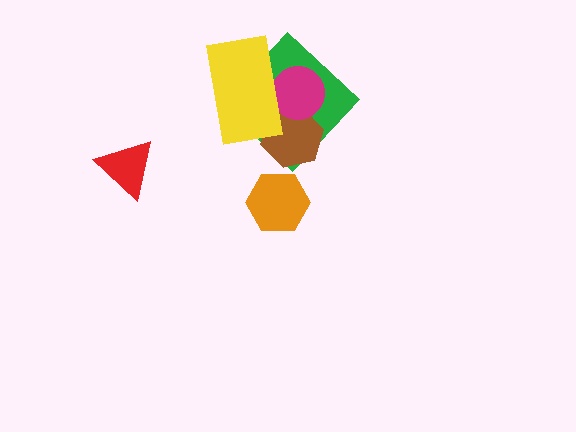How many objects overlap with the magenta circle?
3 objects overlap with the magenta circle.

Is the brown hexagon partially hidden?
Yes, it is partially covered by another shape.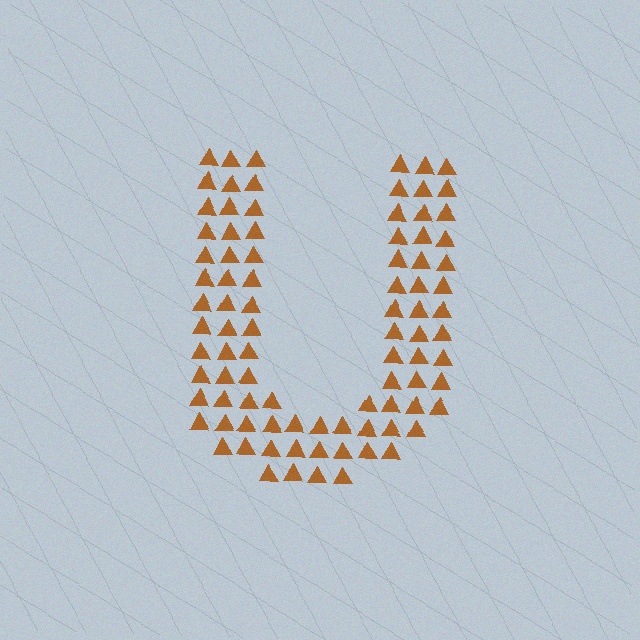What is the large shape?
The large shape is the letter U.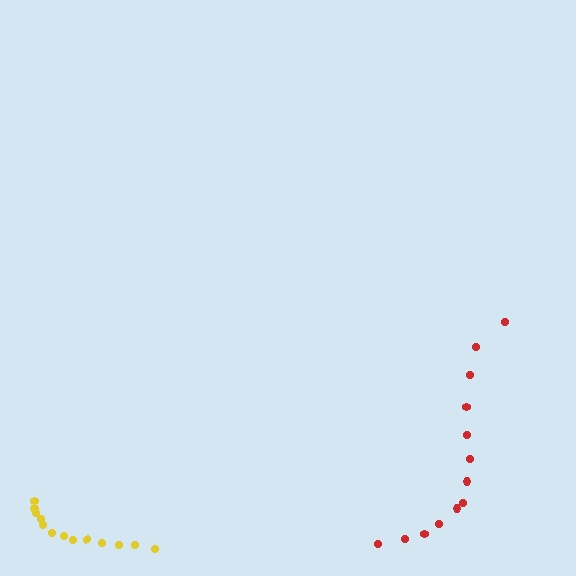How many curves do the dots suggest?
There are 2 distinct paths.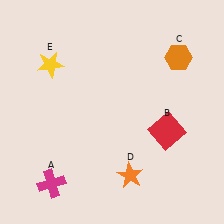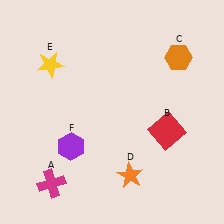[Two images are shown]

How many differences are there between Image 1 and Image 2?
There is 1 difference between the two images.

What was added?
A purple hexagon (F) was added in Image 2.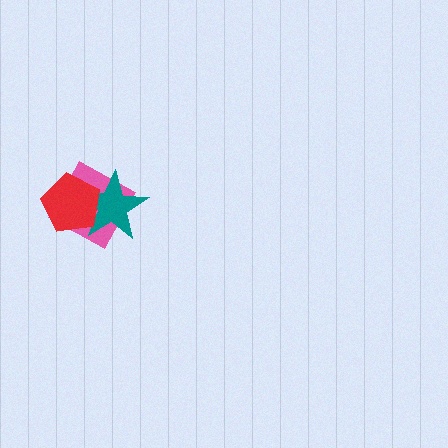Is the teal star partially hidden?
Yes, it is partially covered by another shape.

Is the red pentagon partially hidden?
No, no other shape covers it.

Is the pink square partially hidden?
Yes, it is partially covered by another shape.